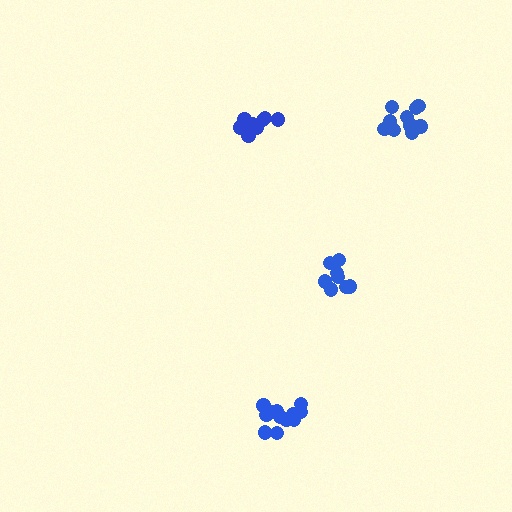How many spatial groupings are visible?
There are 4 spatial groupings.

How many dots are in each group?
Group 1: 12 dots, Group 2: 9 dots, Group 3: 8 dots, Group 4: 10 dots (39 total).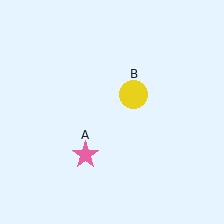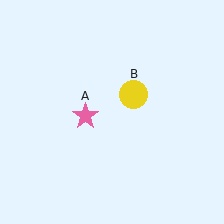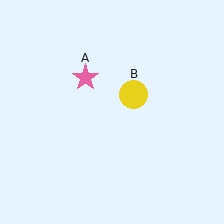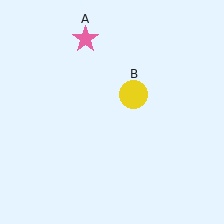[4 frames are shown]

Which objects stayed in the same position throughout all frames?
Yellow circle (object B) remained stationary.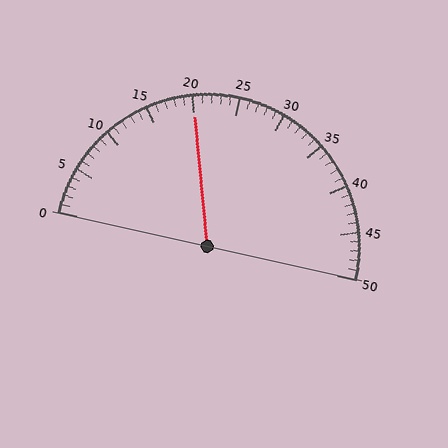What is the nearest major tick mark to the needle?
The nearest major tick mark is 20.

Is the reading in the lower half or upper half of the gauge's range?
The reading is in the lower half of the range (0 to 50).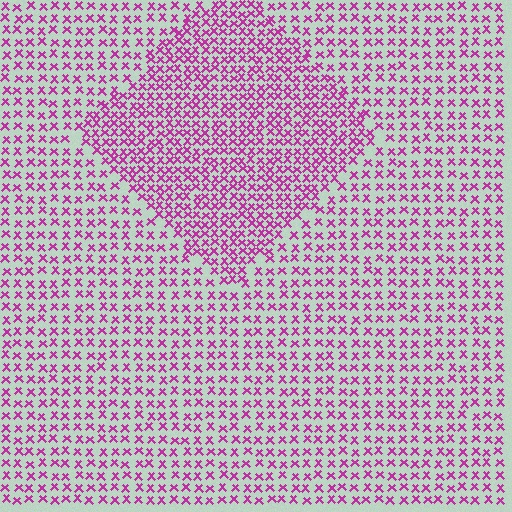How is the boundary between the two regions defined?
The boundary is defined by a change in element density (approximately 1.7x ratio). All elements are the same color, size, and shape.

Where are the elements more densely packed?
The elements are more densely packed inside the diamond boundary.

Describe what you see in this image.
The image contains small magenta elements arranged at two different densities. A diamond-shaped region is visible where the elements are more densely packed than the surrounding area.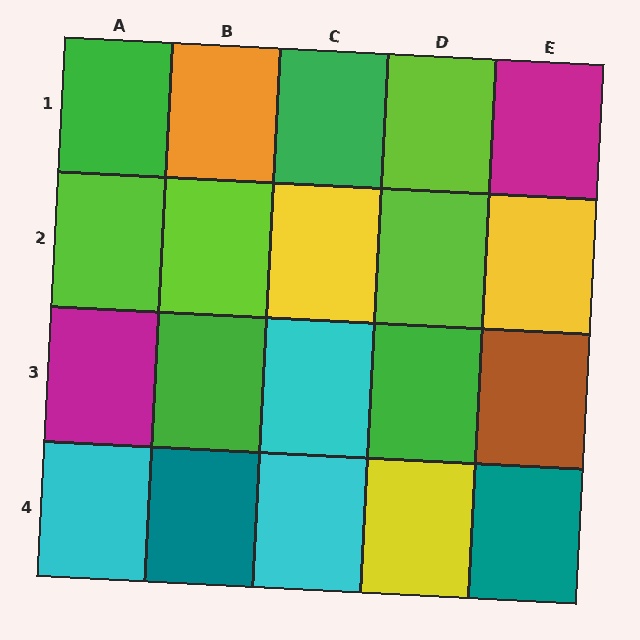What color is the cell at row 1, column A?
Green.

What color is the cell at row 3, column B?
Green.